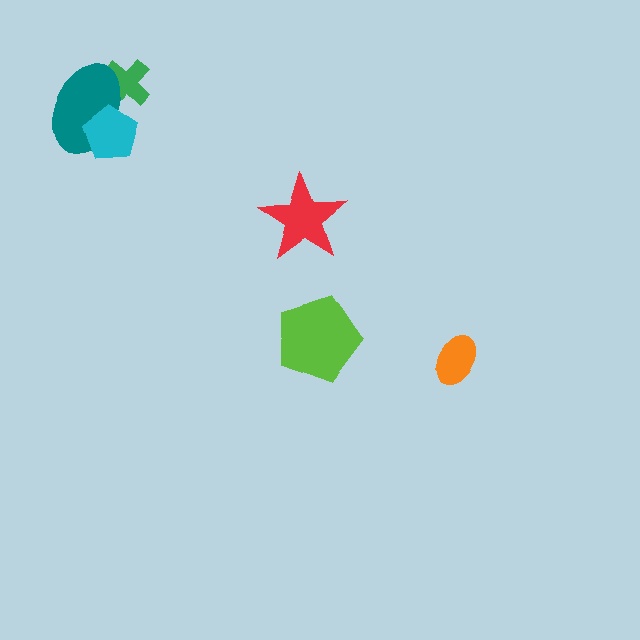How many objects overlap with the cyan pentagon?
1 object overlaps with the cyan pentagon.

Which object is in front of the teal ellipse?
The cyan pentagon is in front of the teal ellipse.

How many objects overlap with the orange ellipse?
0 objects overlap with the orange ellipse.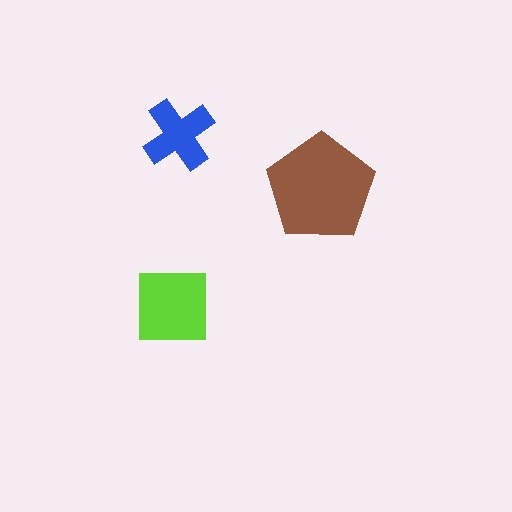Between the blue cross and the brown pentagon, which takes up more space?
The brown pentagon.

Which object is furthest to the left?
The lime square is leftmost.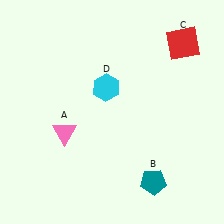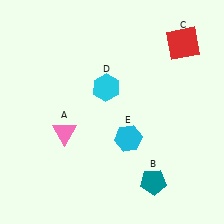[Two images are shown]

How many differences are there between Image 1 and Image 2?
There is 1 difference between the two images.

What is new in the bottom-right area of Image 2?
A cyan hexagon (E) was added in the bottom-right area of Image 2.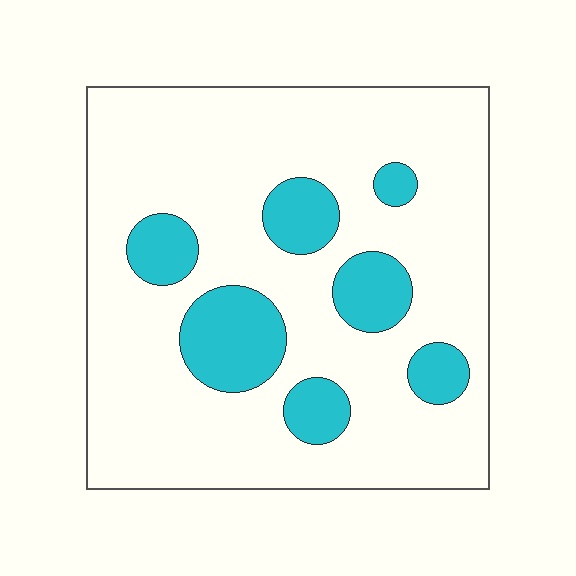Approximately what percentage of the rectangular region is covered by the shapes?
Approximately 20%.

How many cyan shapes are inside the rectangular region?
7.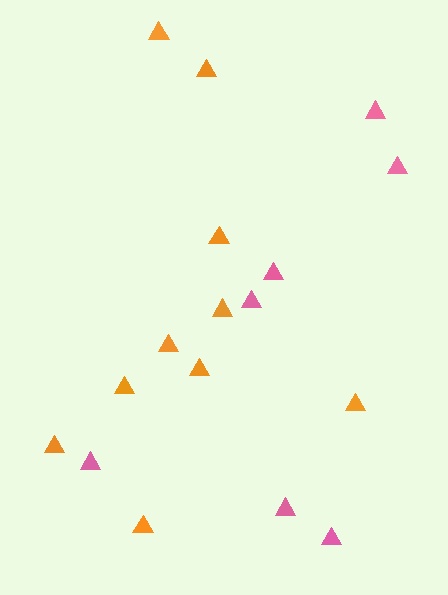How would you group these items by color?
There are 2 groups: one group of pink triangles (7) and one group of orange triangles (10).